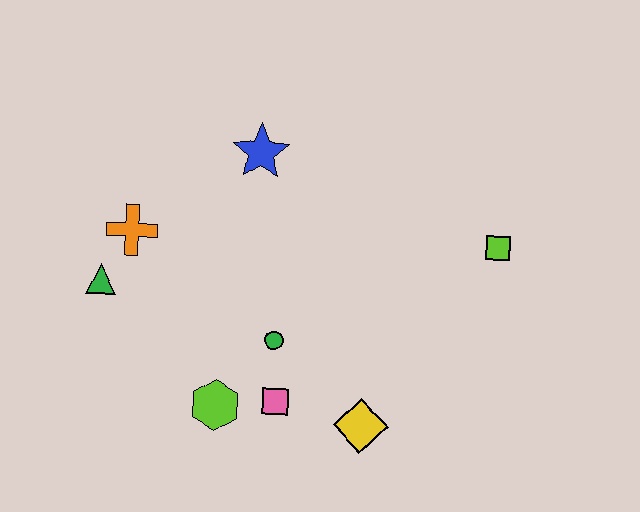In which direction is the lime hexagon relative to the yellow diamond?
The lime hexagon is to the left of the yellow diamond.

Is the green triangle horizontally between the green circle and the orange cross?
No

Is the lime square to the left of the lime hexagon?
No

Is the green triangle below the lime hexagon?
No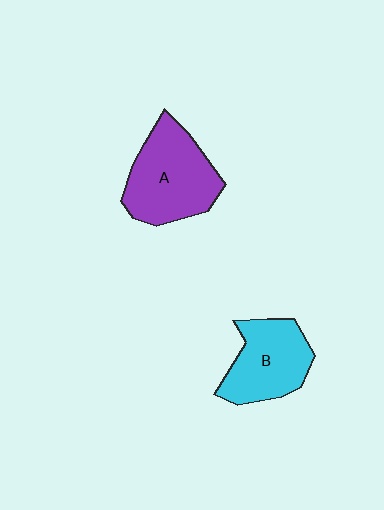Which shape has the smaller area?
Shape B (cyan).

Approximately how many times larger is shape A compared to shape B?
Approximately 1.2 times.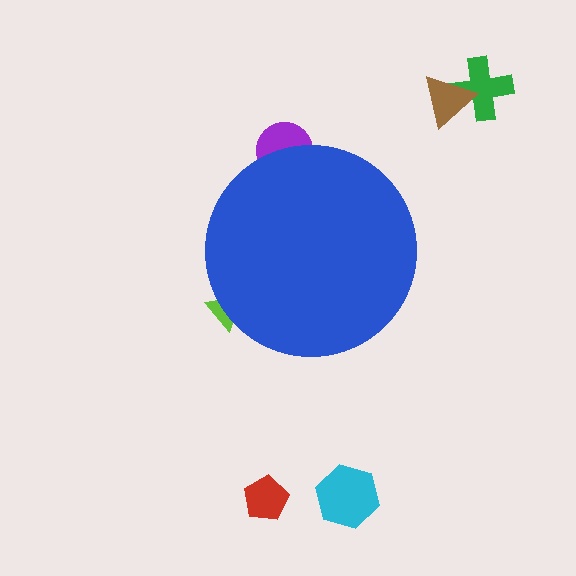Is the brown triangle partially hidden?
No, the brown triangle is fully visible.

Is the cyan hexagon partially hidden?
No, the cyan hexagon is fully visible.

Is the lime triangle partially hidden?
Yes, the lime triangle is partially hidden behind the blue circle.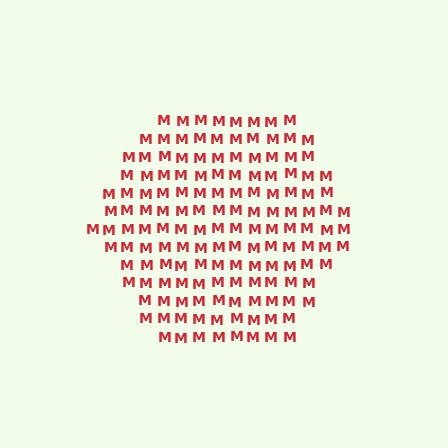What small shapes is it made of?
It is made of small letter M's.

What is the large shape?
The large shape is a hexagon.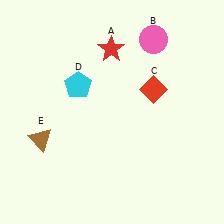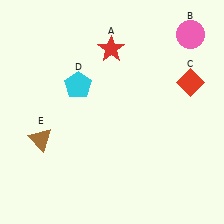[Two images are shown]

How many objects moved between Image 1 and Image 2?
2 objects moved between the two images.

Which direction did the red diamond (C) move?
The red diamond (C) moved right.